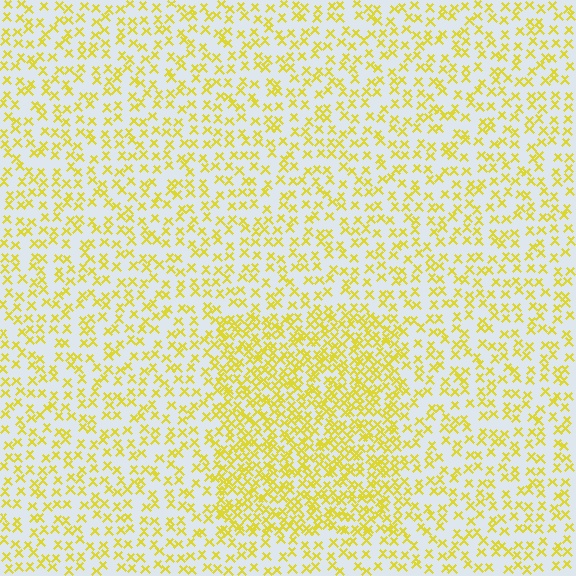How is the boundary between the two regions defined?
The boundary is defined by a change in element density (approximately 2.1x ratio). All elements are the same color, size, and shape.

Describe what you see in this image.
The image contains small yellow elements arranged at two different densities. A rectangle-shaped region is visible where the elements are more densely packed than the surrounding area.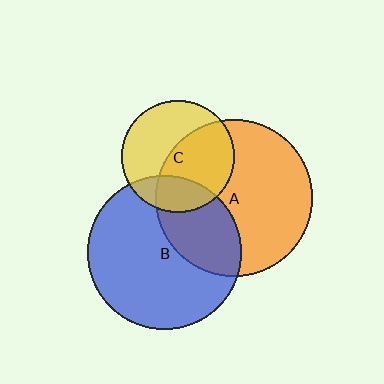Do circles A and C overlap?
Yes.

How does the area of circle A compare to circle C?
Approximately 1.9 times.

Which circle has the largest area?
Circle A (orange).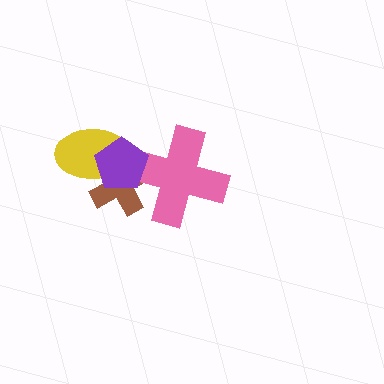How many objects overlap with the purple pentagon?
3 objects overlap with the purple pentagon.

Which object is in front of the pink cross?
The purple pentagon is in front of the pink cross.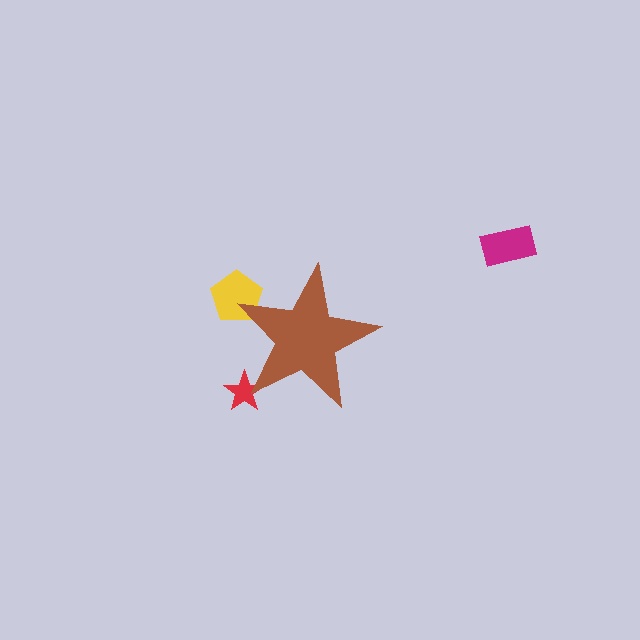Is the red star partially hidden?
Yes, the red star is partially hidden behind the brown star.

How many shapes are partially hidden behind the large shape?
2 shapes are partially hidden.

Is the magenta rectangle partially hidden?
No, the magenta rectangle is fully visible.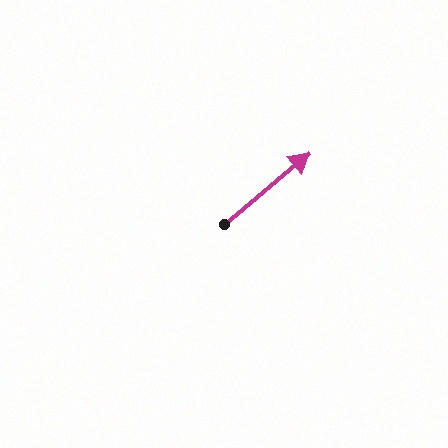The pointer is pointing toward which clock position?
Roughly 2 o'clock.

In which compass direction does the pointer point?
Northeast.